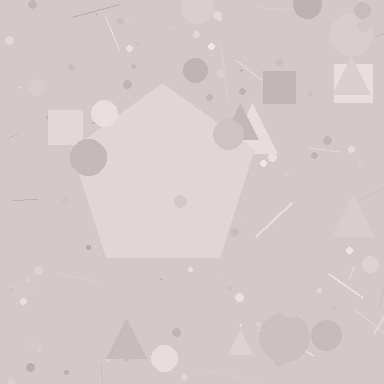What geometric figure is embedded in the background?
A pentagon is embedded in the background.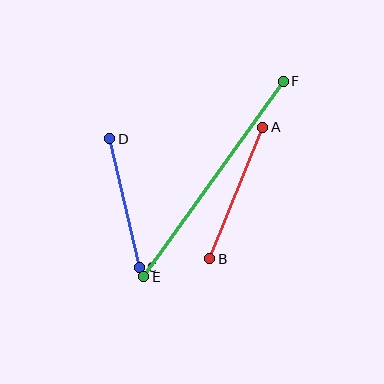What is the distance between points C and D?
The distance is approximately 132 pixels.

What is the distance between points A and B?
The distance is approximately 142 pixels.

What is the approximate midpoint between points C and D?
The midpoint is at approximately (124, 203) pixels.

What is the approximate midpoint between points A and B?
The midpoint is at approximately (236, 193) pixels.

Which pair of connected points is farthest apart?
Points E and F are farthest apart.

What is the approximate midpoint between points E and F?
The midpoint is at approximately (213, 179) pixels.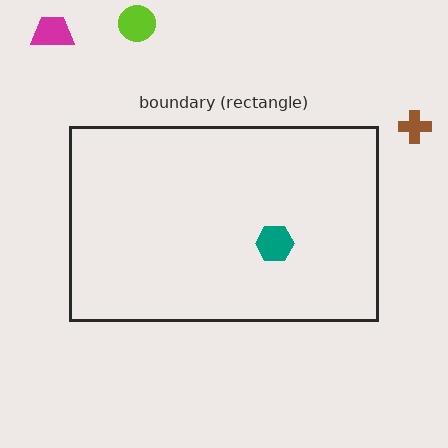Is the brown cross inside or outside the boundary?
Outside.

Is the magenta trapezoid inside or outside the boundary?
Outside.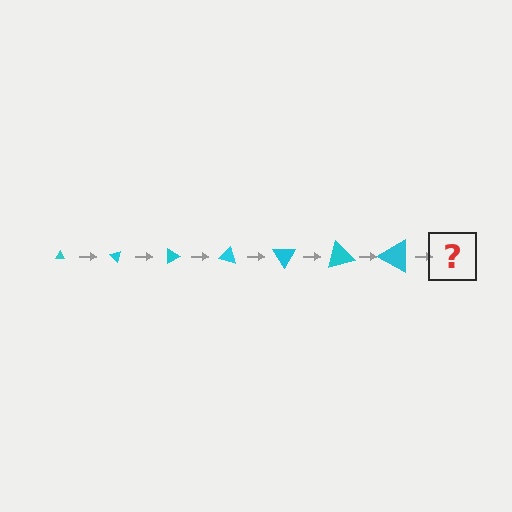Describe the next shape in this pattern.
It should be a triangle, larger than the previous one and rotated 315 degrees from the start.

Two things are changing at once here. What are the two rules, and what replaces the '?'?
The two rules are that the triangle grows larger each step and it rotates 45 degrees each step. The '?' should be a triangle, larger than the previous one and rotated 315 degrees from the start.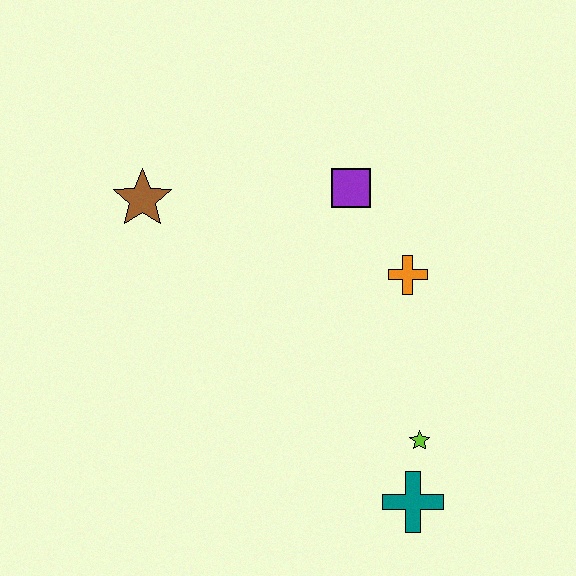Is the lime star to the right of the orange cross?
Yes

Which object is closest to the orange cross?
The purple square is closest to the orange cross.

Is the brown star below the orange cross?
No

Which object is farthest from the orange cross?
The brown star is farthest from the orange cross.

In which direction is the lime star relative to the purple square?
The lime star is below the purple square.